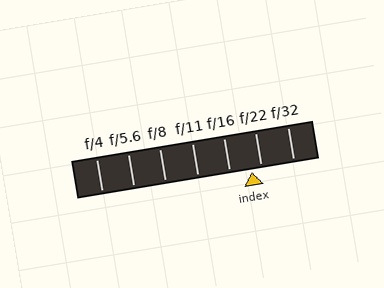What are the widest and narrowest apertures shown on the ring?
The widest aperture shown is f/4 and the narrowest is f/32.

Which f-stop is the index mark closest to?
The index mark is closest to f/22.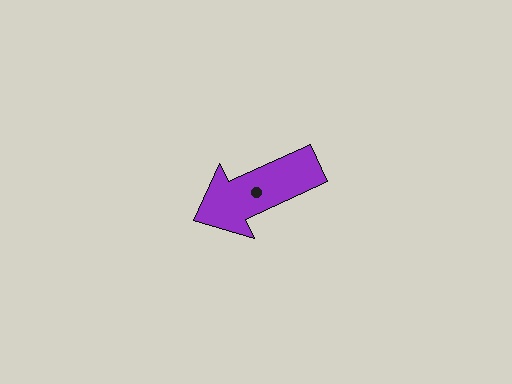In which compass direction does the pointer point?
Southwest.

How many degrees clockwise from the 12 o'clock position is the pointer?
Approximately 245 degrees.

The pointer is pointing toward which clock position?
Roughly 8 o'clock.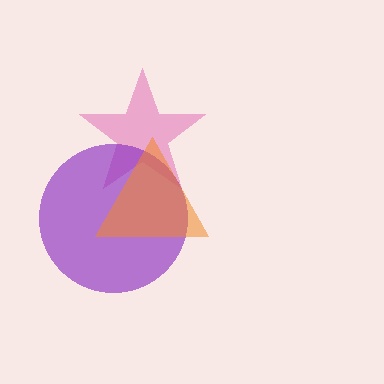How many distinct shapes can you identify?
There are 3 distinct shapes: a pink star, a purple circle, an orange triangle.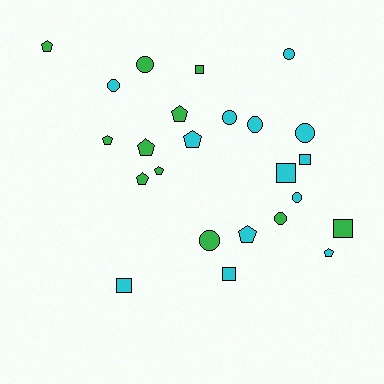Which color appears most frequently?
Cyan, with 13 objects.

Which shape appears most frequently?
Pentagon, with 9 objects.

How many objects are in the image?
There are 24 objects.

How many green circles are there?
There are 3 green circles.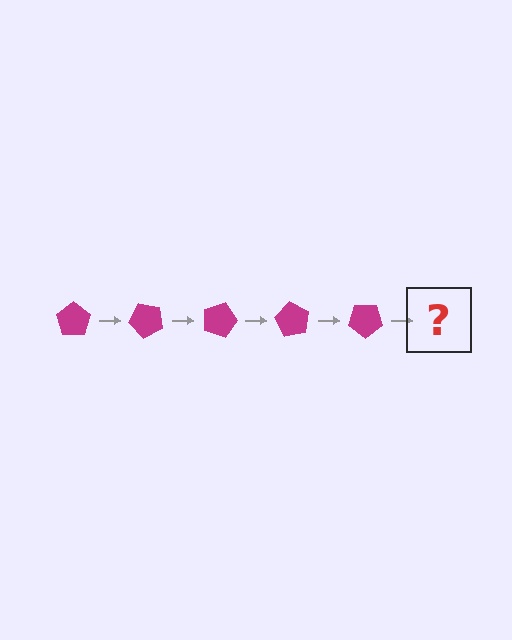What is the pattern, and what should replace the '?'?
The pattern is that the pentagon rotates 45 degrees each step. The '?' should be a magenta pentagon rotated 225 degrees.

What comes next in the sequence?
The next element should be a magenta pentagon rotated 225 degrees.